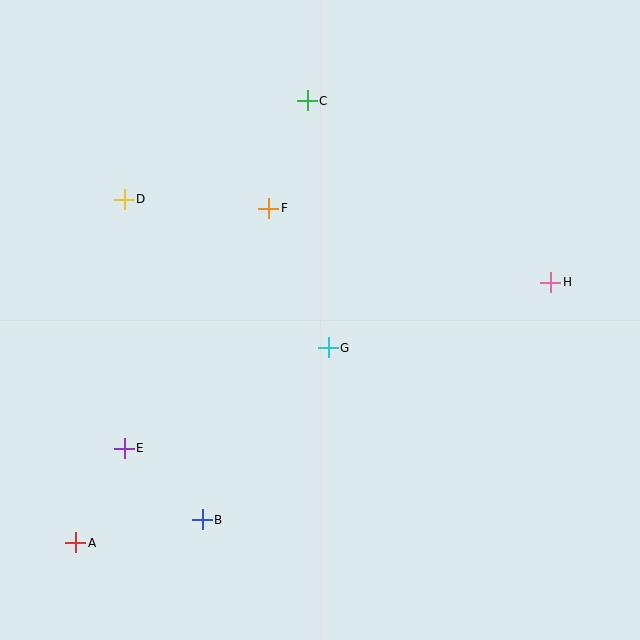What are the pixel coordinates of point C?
Point C is at (307, 101).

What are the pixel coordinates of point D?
Point D is at (124, 199).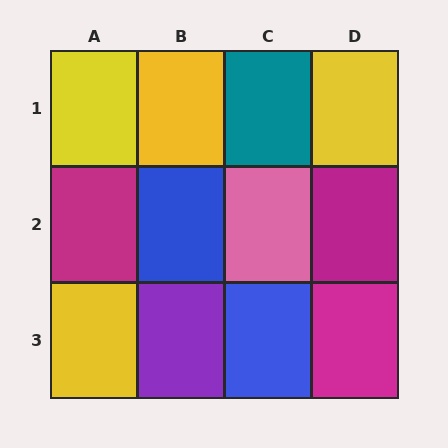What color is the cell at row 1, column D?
Yellow.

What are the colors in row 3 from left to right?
Yellow, purple, blue, magenta.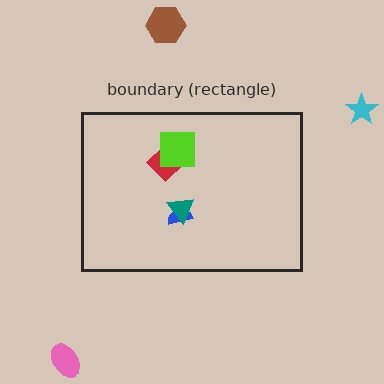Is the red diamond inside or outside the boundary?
Inside.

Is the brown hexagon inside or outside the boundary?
Outside.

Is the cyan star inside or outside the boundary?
Outside.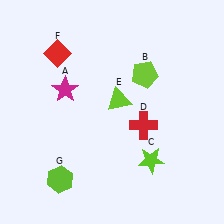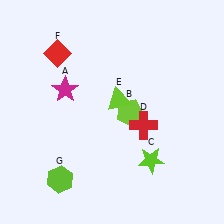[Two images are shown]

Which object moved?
The lime pentagon (B) moved down.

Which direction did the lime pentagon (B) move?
The lime pentagon (B) moved down.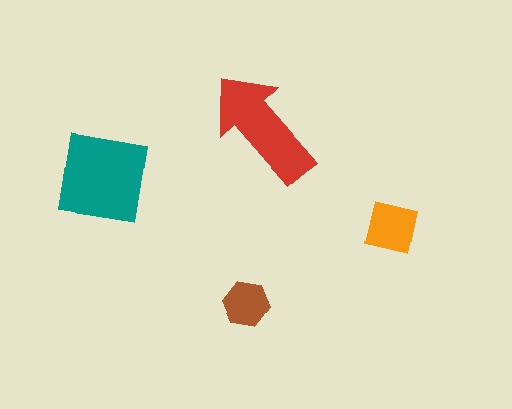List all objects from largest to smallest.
The teal square, the red arrow, the orange square, the brown hexagon.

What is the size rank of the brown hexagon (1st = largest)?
4th.